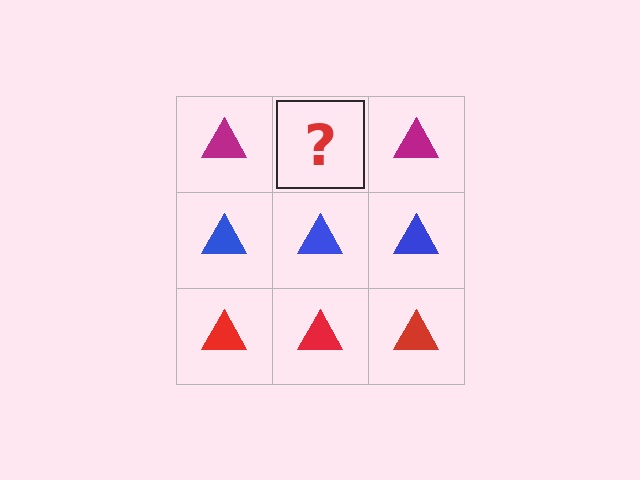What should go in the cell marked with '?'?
The missing cell should contain a magenta triangle.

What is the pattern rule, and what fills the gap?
The rule is that each row has a consistent color. The gap should be filled with a magenta triangle.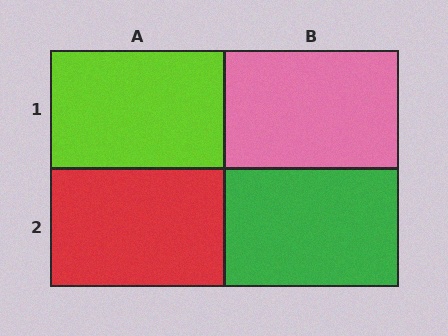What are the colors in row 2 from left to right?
Red, green.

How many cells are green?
1 cell is green.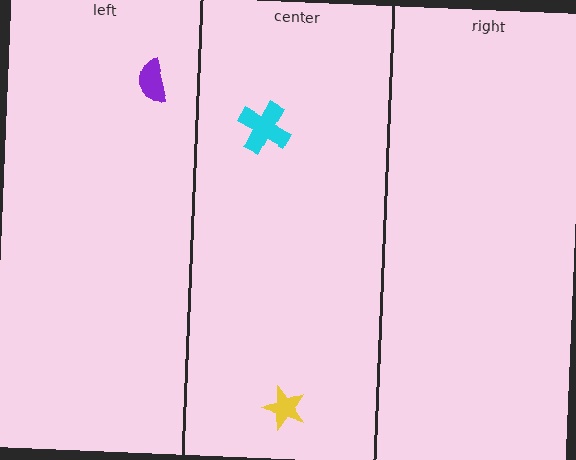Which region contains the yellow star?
The center region.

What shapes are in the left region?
The purple semicircle.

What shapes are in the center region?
The cyan cross, the yellow star.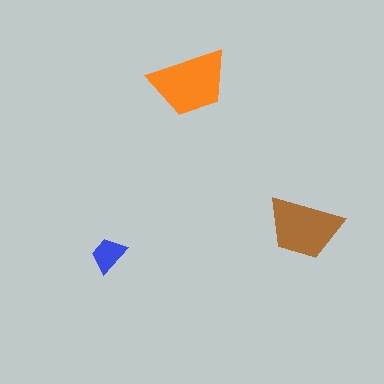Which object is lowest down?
The blue trapezoid is bottommost.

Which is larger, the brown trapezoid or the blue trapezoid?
The brown one.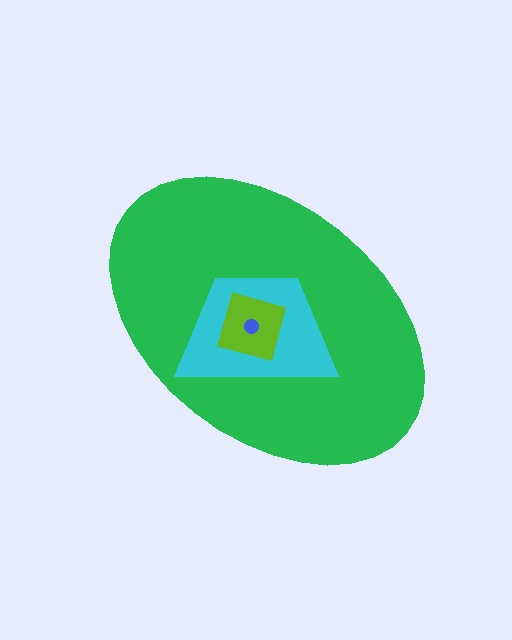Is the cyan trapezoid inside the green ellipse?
Yes.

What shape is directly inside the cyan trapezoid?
The lime square.